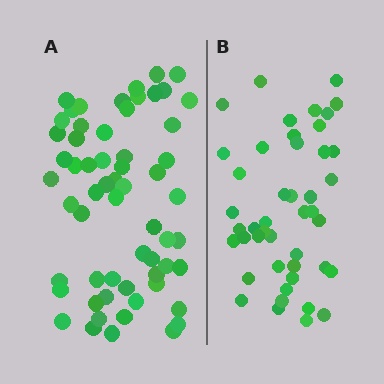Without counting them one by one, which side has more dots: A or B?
Region A (the left region) has more dots.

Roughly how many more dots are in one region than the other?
Region A has approximately 15 more dots than region B.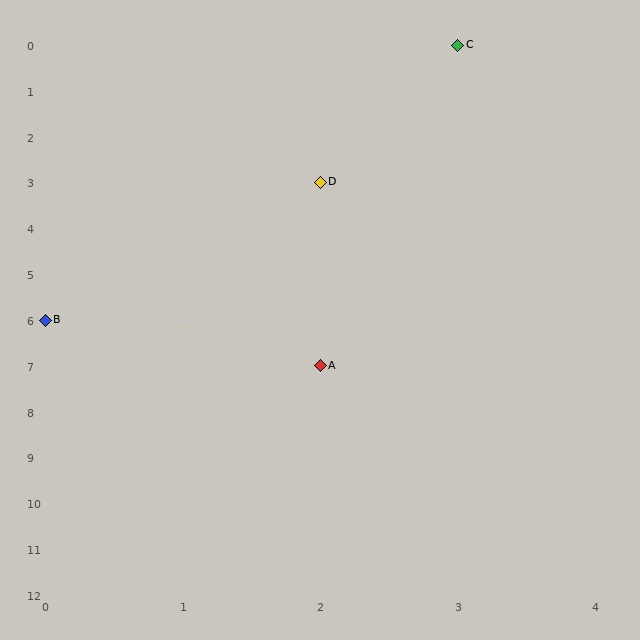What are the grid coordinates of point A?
Point A is at grid coordinates (2, 7).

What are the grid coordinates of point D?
Point D is at grid coordinates (2, 3).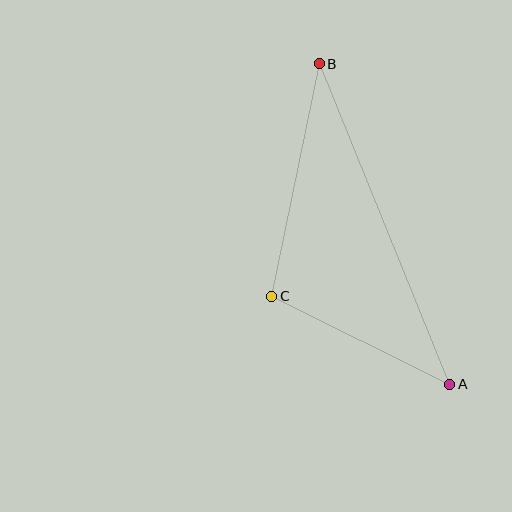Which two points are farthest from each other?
Points A and B are farthest from each other.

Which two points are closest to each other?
Points A and C are closest to each other.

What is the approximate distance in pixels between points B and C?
The distance between B and C is approximately 238 pixels.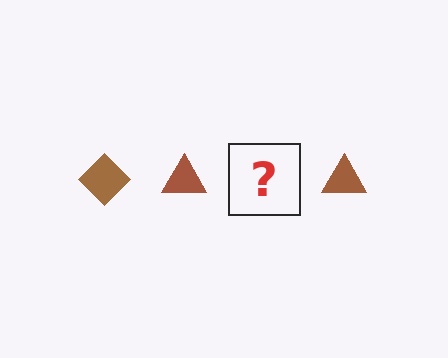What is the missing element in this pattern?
The missing element is a brown diamond.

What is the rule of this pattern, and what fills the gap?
The rule is that the pattern cycles through diamond, triangle shapes in brown. The gap should be filled with a brown diamond.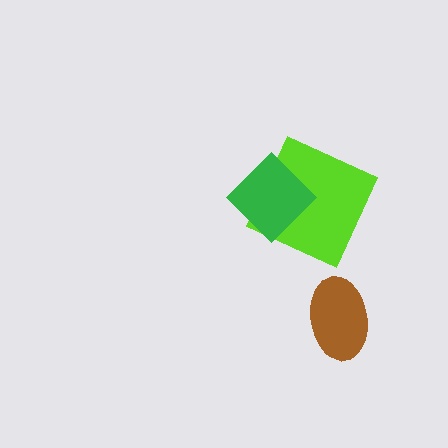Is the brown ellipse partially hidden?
No, no other shape covers it.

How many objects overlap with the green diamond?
1 object overlaps with the green diamond.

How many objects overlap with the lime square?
1 object overlaps with the lime square.